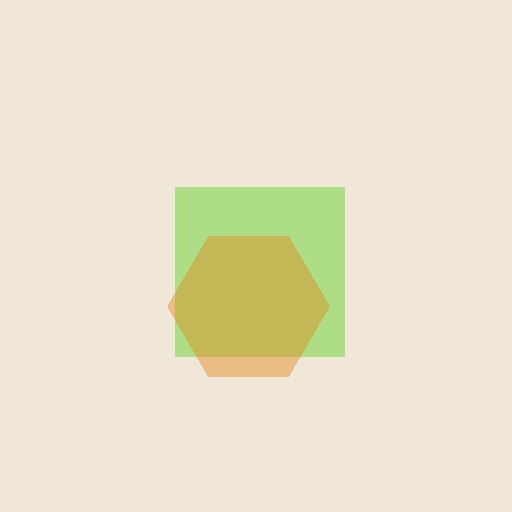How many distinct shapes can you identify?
There are 2 distinct shapes: a lime square, an orange hexagon.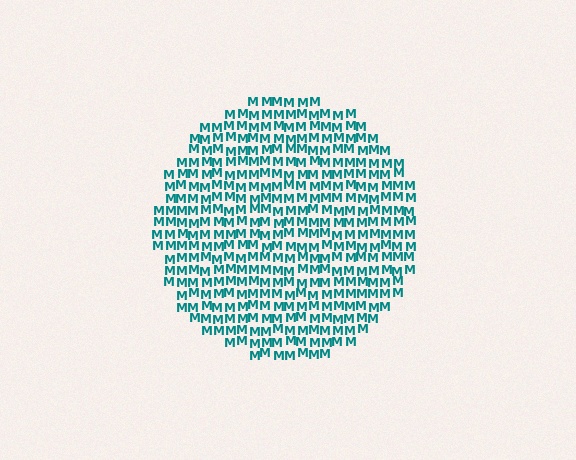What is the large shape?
The large shape is a circle.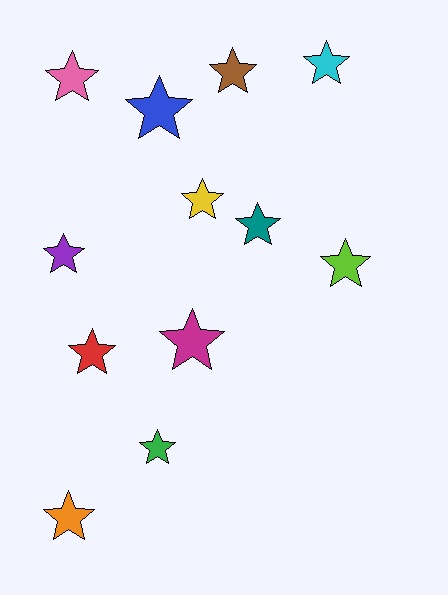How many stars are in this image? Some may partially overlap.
There are 12 stars.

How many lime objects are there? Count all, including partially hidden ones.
There is 1 lime object.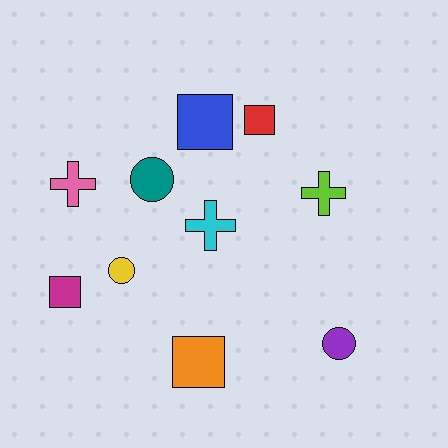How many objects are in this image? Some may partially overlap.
There are 10 objects.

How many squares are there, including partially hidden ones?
There are 4 squares.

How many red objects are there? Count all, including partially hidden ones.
There is 1 red object.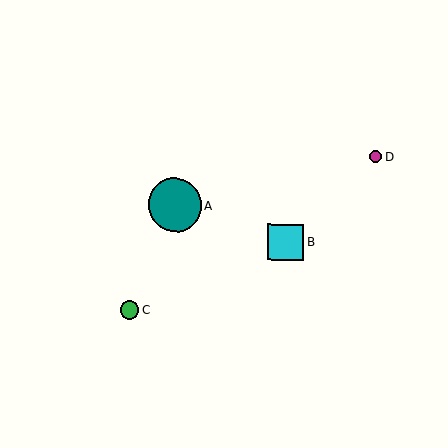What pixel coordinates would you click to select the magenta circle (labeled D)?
Click at (375, 156) to select the magenta circle D.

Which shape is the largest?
The teal circle (labeled A) is the largest.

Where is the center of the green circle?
The center of the green circle is at (130, 310).